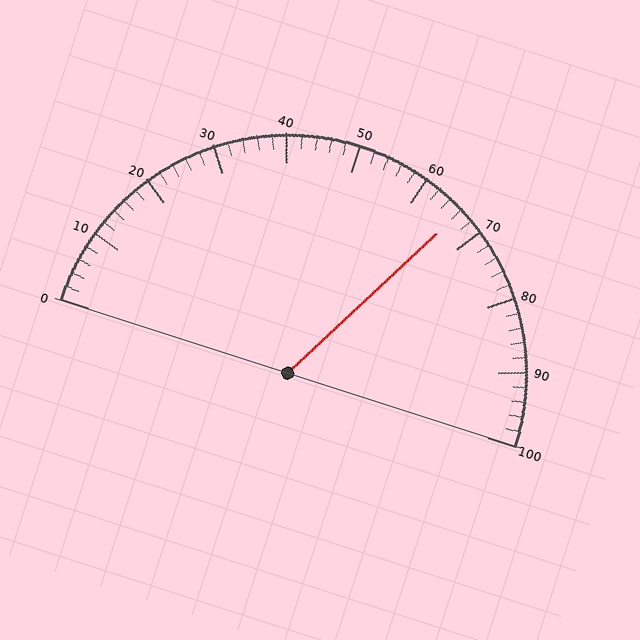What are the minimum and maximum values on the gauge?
The gauge ranges from 0 to 100.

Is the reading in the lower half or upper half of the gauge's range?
The reading is in the upper half of the range (0 to 100).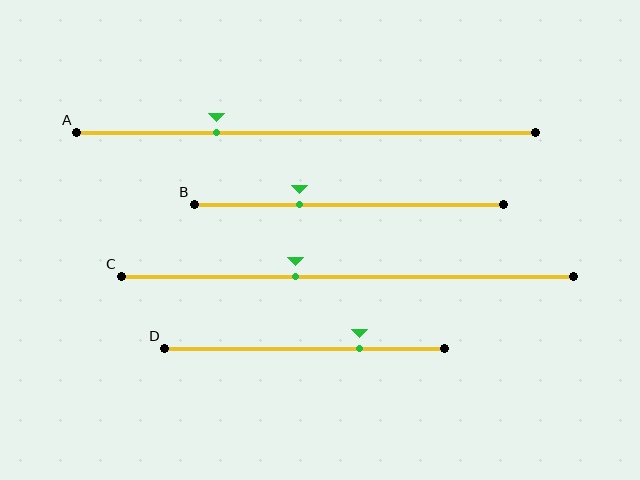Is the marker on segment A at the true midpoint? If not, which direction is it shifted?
No, the marker on segment A is shifted to the left by about 19% of the segment length.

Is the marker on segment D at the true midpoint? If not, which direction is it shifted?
No, the marker on segment D is shifted to the right by about 20% of the segment length.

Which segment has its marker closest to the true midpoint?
Segment C has its marker closest to the true midpoint.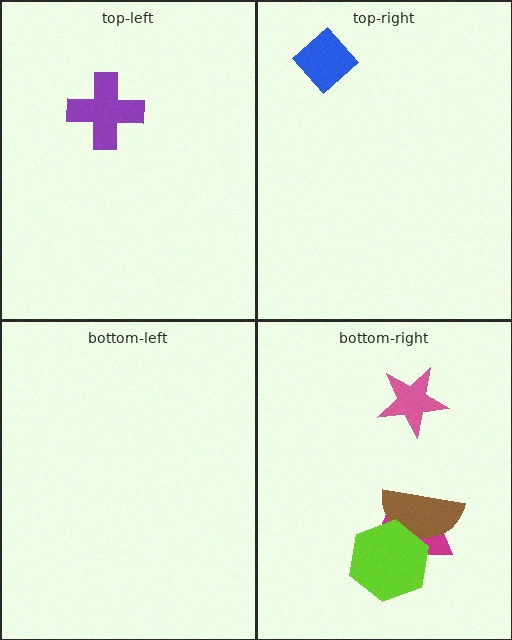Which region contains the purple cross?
The top-left region.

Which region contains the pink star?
The bottom-right region.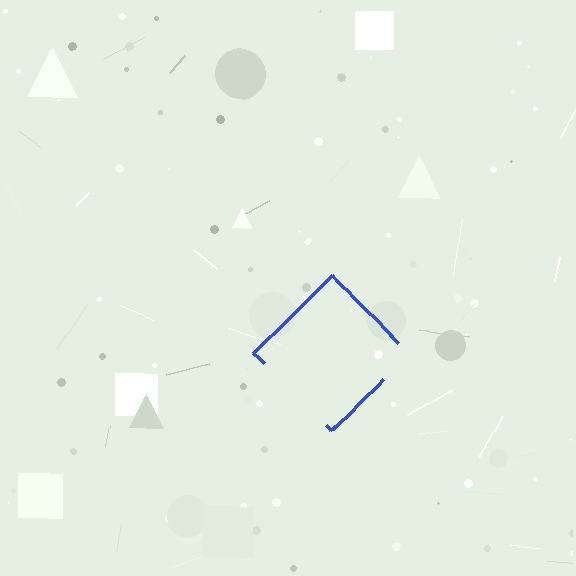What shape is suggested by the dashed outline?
The dashed outline suggests a diamond.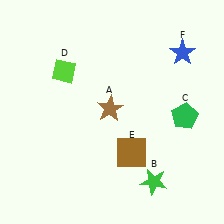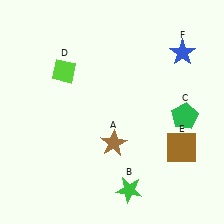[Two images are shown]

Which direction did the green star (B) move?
The green star (B) moved left.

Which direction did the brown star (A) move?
The brown star (A) moved down.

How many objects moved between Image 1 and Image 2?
3 objects moved between the two images.